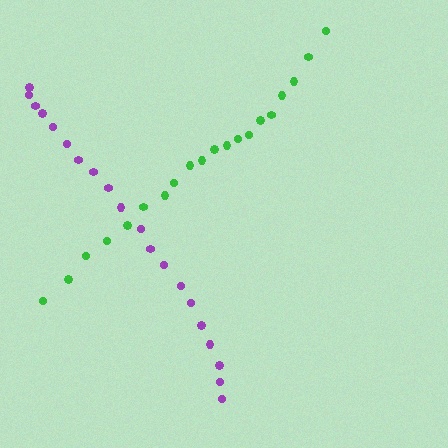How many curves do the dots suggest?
There are 2 distinct paths.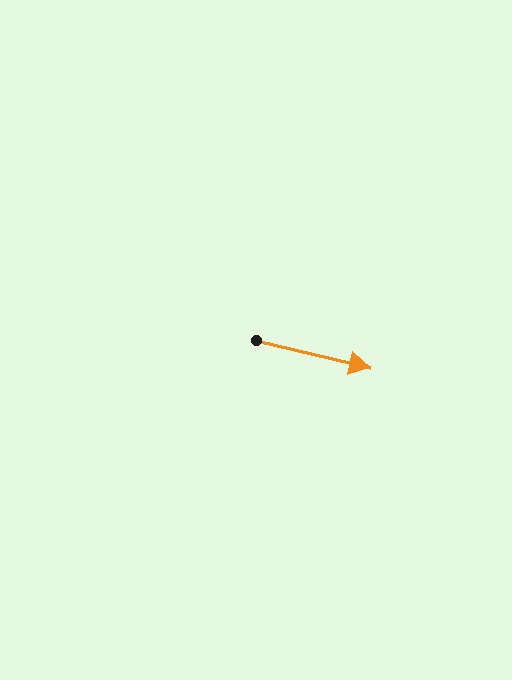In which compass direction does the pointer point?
East.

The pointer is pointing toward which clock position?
Roughly 3 o'clock.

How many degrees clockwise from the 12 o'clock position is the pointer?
Approximately 104 degrees.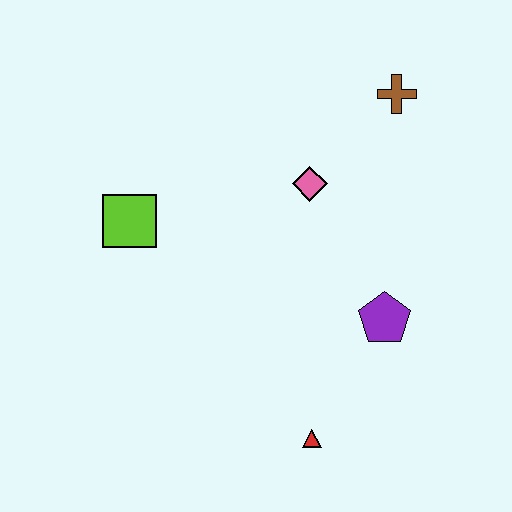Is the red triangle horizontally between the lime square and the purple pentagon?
Yes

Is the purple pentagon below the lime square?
Yes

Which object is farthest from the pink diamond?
The red triangle is farthest from the pink diamond.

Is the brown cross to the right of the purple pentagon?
Yes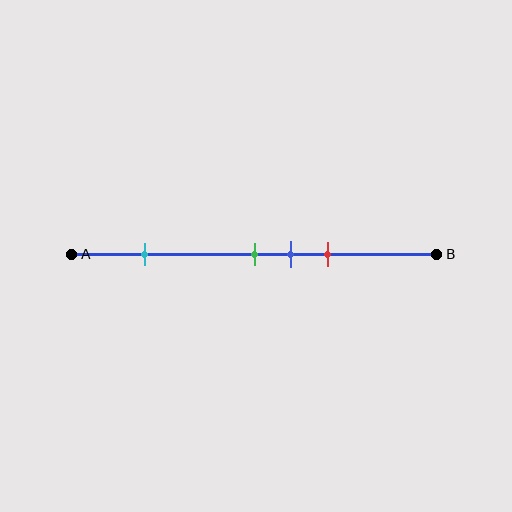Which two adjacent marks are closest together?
The green and blue marks are the closest adjacent pair.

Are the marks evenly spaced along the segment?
No, the marks are not evenly spaced.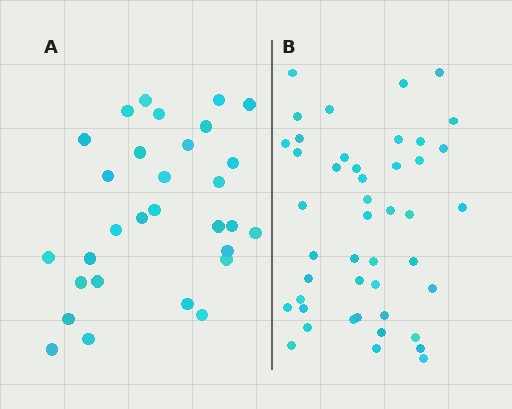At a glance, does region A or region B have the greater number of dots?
Region B (the right region) has more dots.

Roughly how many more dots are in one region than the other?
Region B has approximately 15 more dots than region A.